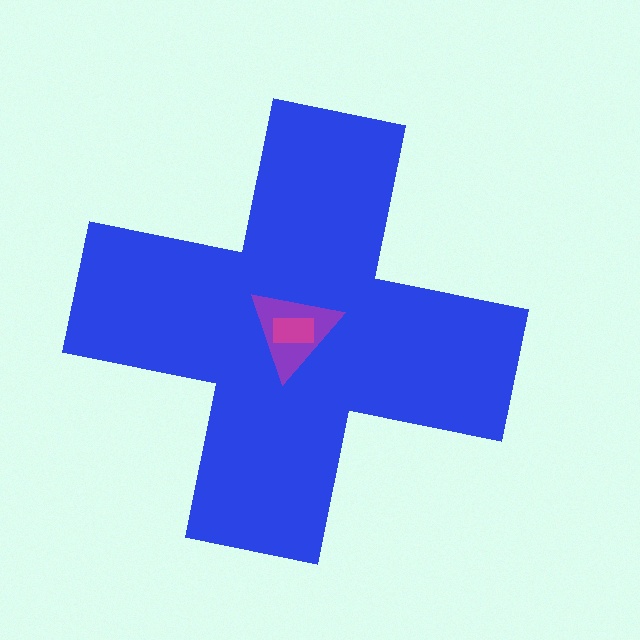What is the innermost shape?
The magenta rectangle.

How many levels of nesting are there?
3.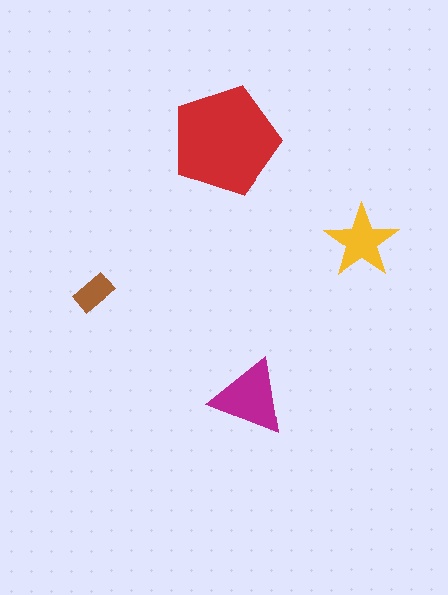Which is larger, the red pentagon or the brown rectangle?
The red pentagon.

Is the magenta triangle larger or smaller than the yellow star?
Larger.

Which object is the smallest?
The brown rectangle.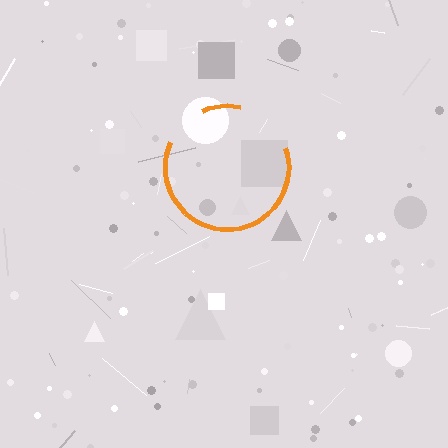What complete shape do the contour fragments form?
The contour fragments form a circle.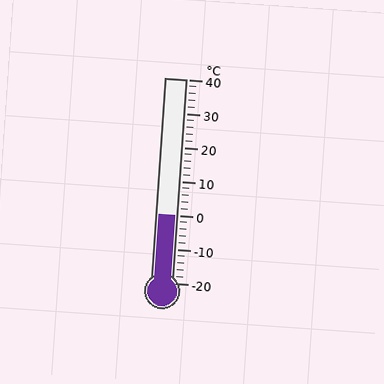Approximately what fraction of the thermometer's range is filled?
The thermometer is filled to approximately 35% of its range.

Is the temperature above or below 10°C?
The temperature is below 10°C.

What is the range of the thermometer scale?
The thermometer scale ranges from -20°C to 40°C.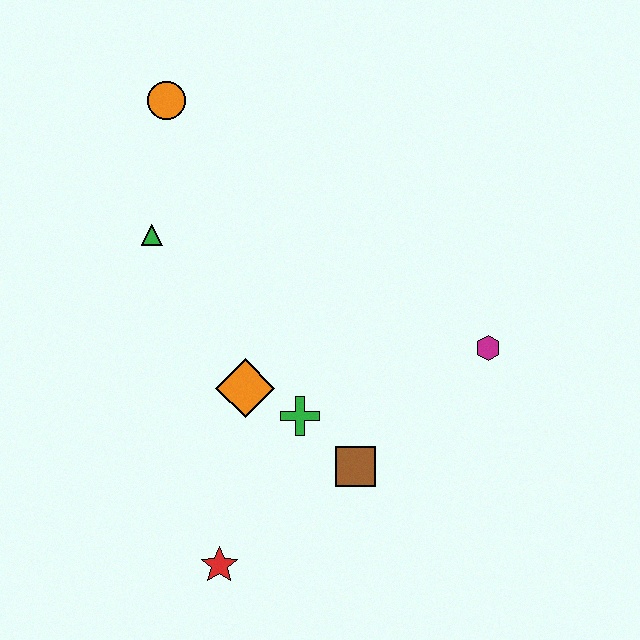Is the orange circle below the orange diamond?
No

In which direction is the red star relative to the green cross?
The red star is below the green cross.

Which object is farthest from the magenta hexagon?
The orange circle is farthest from the magenta hexagon.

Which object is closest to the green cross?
The orange diamond is closest to the green cross.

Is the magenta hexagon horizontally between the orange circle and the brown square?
No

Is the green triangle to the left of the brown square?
Yes